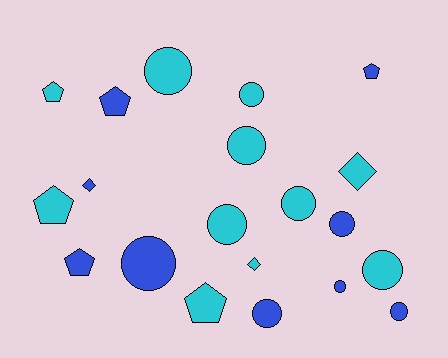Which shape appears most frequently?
Circle, with 11 objects.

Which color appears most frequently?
Cyan, with 11 objects.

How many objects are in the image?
There are 20 objects.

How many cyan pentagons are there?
There are 3 cyan pentagons.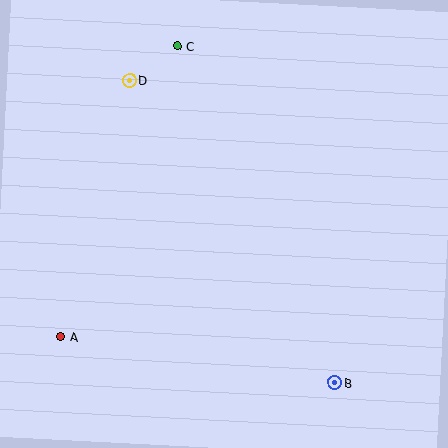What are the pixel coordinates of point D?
Point D is at (129, 80).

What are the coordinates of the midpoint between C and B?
The midpoint between C and B is at (256, 214).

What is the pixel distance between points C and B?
The distance between C and B is 372 pixels.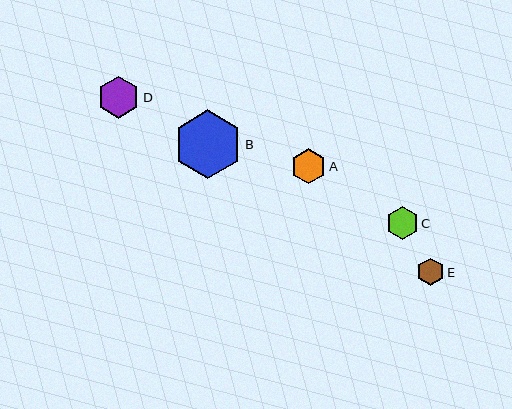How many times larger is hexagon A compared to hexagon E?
Hexagon A is approximately 1.3 times the size of hexagon E.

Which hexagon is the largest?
Hexagon B is the largest with a size of approximately 69 pixels.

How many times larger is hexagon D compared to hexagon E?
Hexagon D is approximately 1.5 times the size of hexagon E.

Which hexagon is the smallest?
Hexagon E is the smallest with a size of approximately 27 pixels.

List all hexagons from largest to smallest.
From largest to smallest: B, D, A, C, E.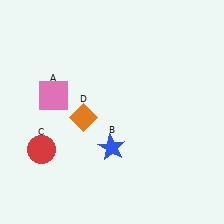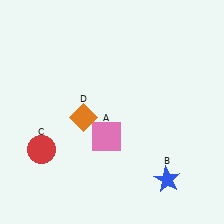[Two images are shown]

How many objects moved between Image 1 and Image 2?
2 objects moved between the two images.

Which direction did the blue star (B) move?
The blue star (B) moved right.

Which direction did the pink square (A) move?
The pink square (A) moved right.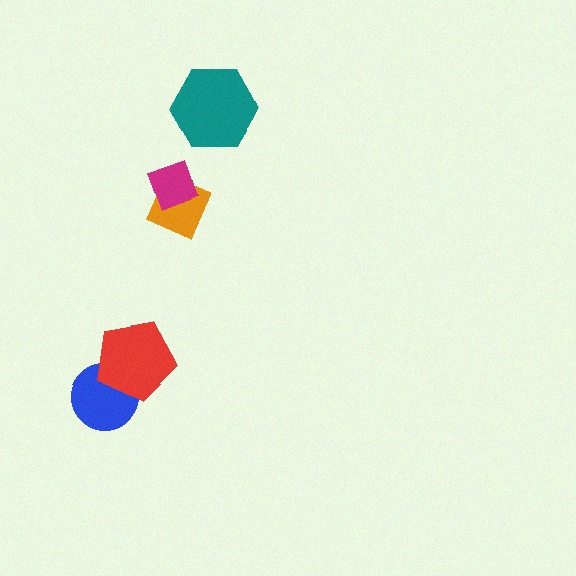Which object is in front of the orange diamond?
The magenta diamond is in front of the orange diamond.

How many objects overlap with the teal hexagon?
0 objects overlap with the teal hexagon.